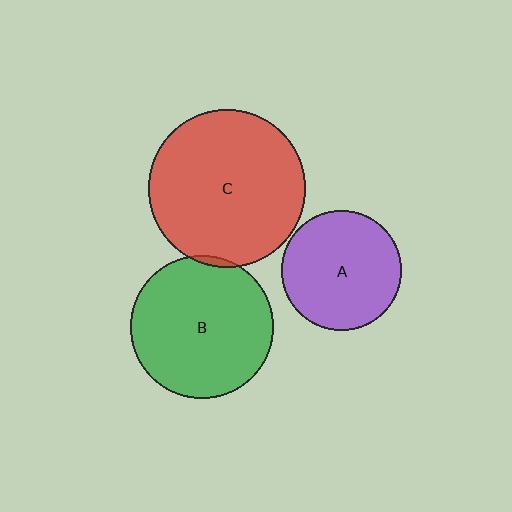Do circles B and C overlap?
Yes.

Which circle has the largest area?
Circle C (red).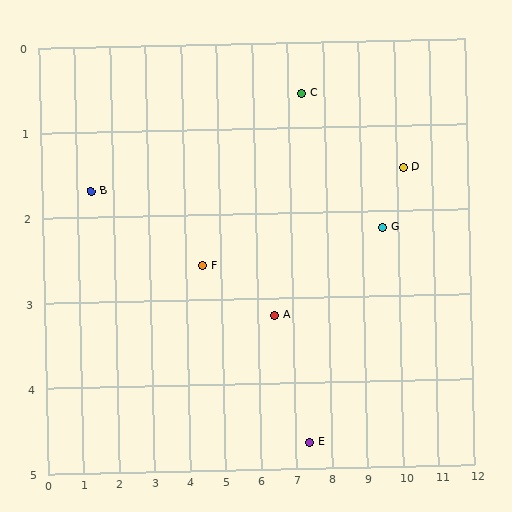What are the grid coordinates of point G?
Point G is at approximately (9.6, 2.2).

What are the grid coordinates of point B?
Point B is at approximately (1.4, 1.7).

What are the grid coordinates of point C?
Point C is at approximately (7.4, 0.6).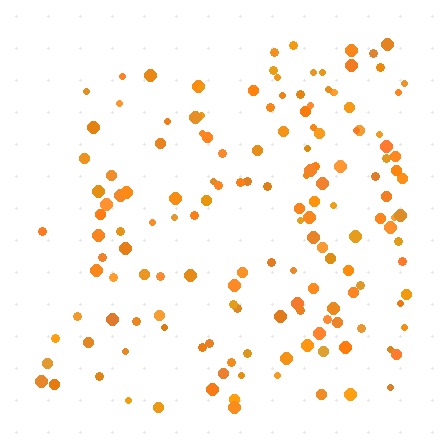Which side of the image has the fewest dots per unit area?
The left.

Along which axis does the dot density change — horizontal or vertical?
Horizontal.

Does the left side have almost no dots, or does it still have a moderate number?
Still a moderate number, just noticeably fewer than the right.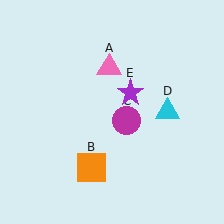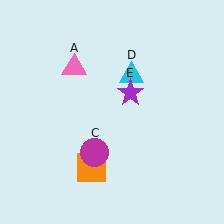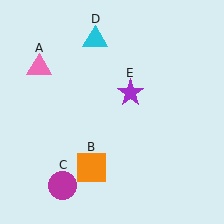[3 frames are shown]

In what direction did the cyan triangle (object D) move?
The cyan triangle (object D) moved up and to the left.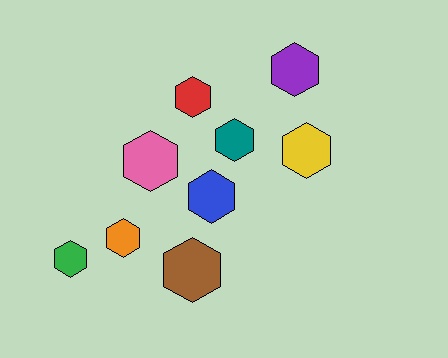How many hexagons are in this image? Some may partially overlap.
There are 9 hexagons.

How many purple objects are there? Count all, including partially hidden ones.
There is 1 purple object.